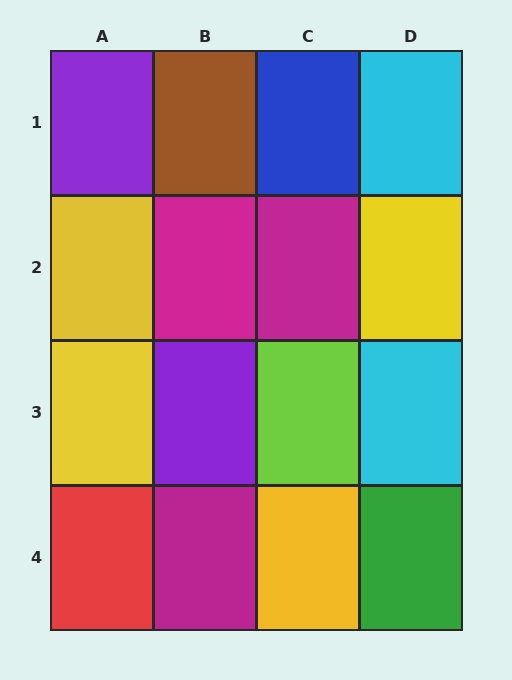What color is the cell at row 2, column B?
Magenta.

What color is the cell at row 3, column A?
Yellow.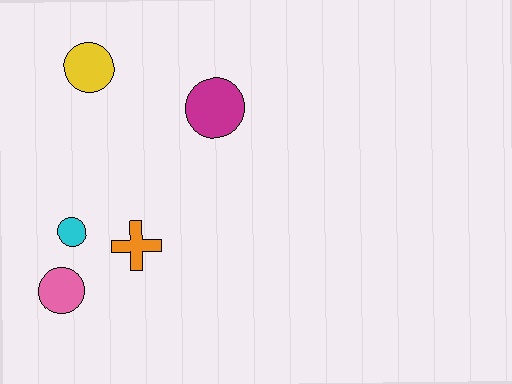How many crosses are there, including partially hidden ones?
There is 1 cross.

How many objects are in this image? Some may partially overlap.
There are 5 objects.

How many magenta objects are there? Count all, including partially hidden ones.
There is 1 magenta object.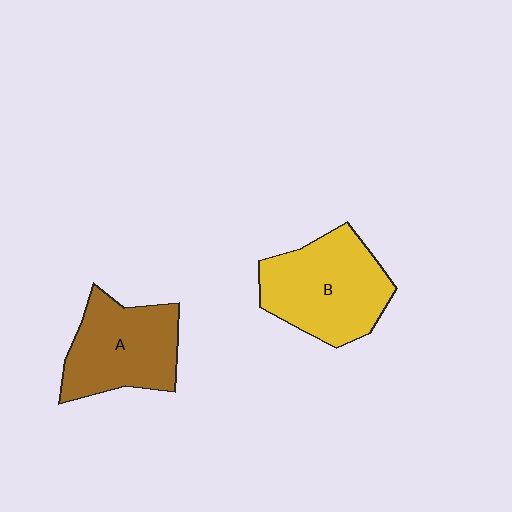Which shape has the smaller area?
Shape A (brown).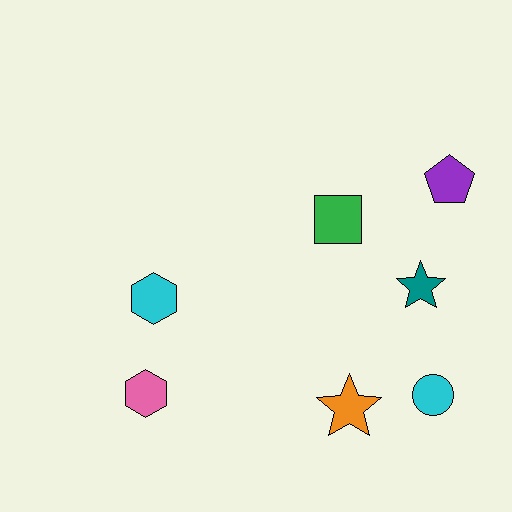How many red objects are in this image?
There are no red objects.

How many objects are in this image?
There are 7 objects.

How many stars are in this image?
There are 2 stars.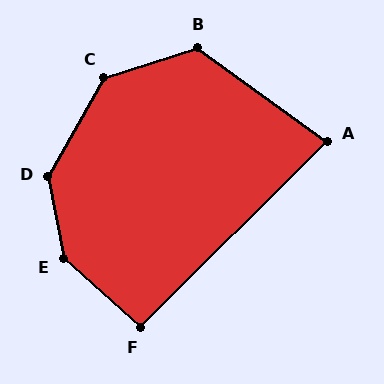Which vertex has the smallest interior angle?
A, at approximately 81 degrees.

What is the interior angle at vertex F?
Approximately 93 degrees (approximately right).